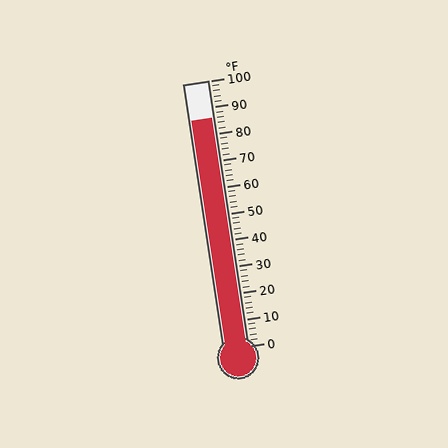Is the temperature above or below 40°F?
The temperature is above 40°F.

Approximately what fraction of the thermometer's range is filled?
The thermometer is filled to approximately 85% of its range.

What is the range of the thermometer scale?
The thermometer scale ranges from 0°F to 100°F.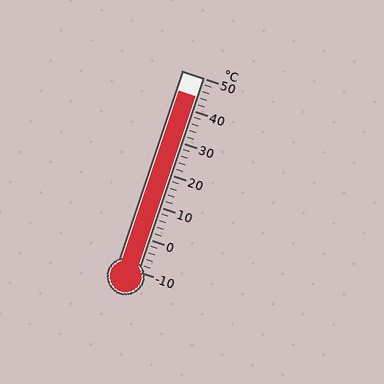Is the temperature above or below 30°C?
The temperature is above 30°C.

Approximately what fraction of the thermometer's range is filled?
The thermometer is filled to approximately 90% of its range.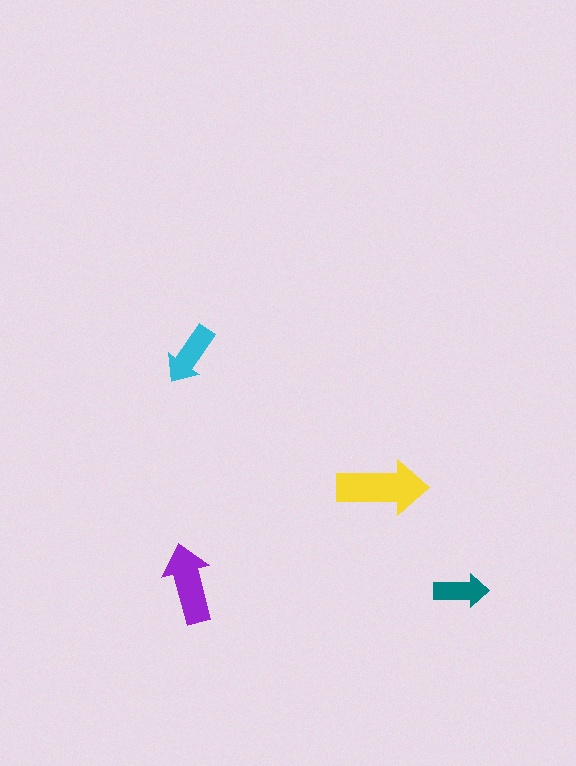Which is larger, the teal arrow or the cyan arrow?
The cyan one.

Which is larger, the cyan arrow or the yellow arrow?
The yellow one.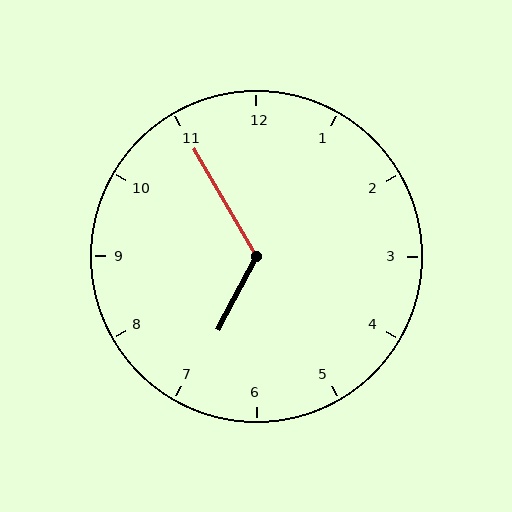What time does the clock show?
6:55.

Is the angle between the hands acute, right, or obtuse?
It is obtuse.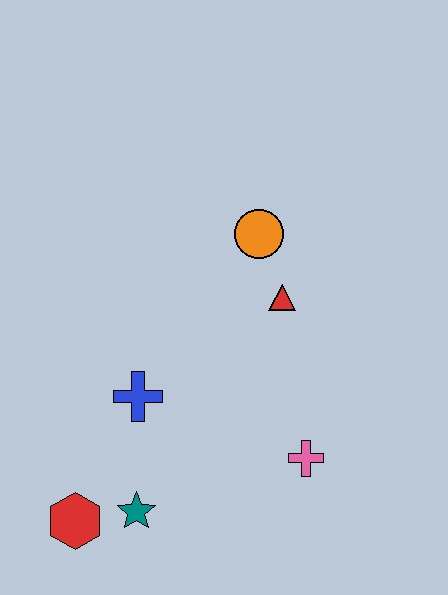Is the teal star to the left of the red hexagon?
No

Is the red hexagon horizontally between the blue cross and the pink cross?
No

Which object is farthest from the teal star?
The orange circle is farthest from the teal star.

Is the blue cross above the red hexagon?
Yes